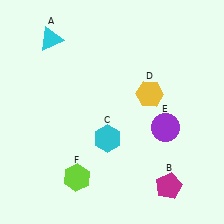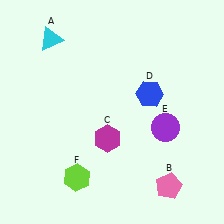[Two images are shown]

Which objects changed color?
B changed from magenta to pink. C changed from cyan to magenta. D changed from yellow to blue.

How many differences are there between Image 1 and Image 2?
There are 3 differences between the two images.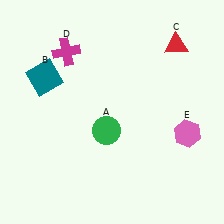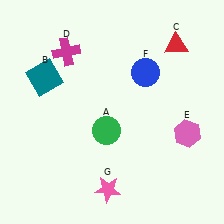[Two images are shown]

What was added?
A blue circle (F), a pink star (G) were added in Image 2.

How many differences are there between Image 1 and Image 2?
There are 2 differences between the two images.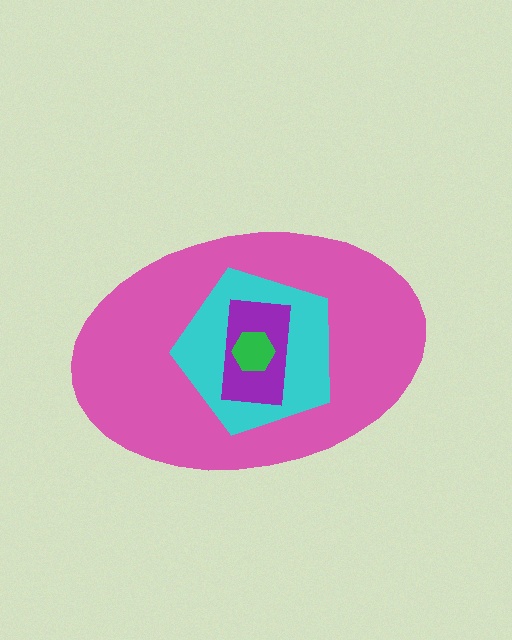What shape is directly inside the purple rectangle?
The green hexagon.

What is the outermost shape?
The pink ellipse.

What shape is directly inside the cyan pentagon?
The purple rectangle.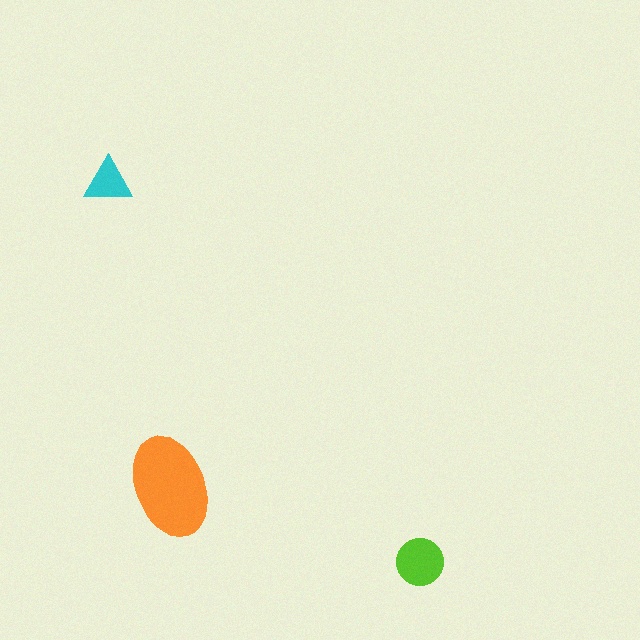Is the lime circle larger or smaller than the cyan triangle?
Larger.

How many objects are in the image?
There are 3 objects in the image.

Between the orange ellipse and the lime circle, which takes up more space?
The orange ellipse.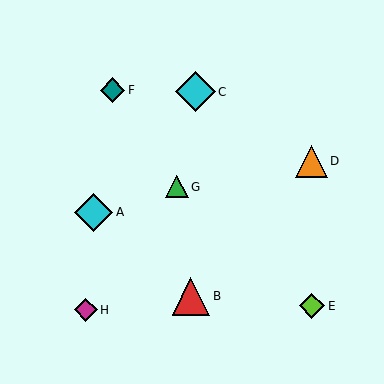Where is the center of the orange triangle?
The center of the orange triangle is at (311, 161).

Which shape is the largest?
The cyan diamond (labeled C) is the largest.